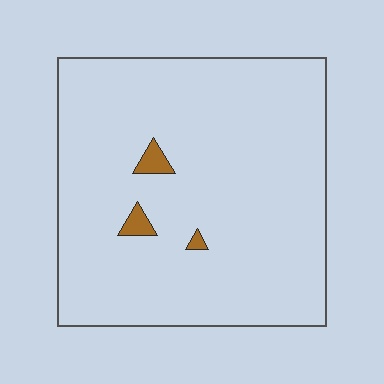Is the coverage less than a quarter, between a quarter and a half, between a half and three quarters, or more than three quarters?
Less than a quarter.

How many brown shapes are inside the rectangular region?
3.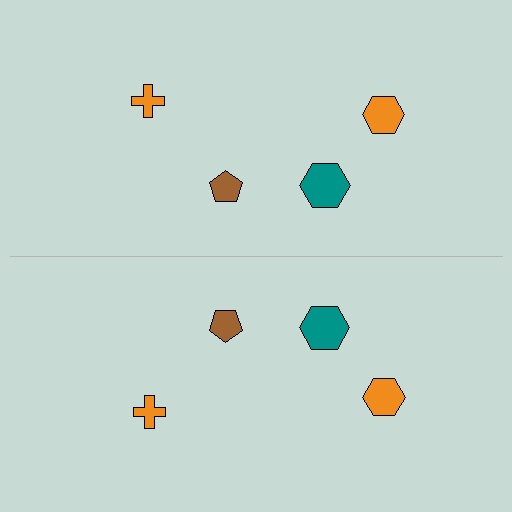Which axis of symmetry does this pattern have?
The pattern has a horizontal axis of symmetry running through the center of the image.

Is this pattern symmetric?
Yes, this pattern has bilateral (reflection) symmetry.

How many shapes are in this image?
There are 8 shapes in this image.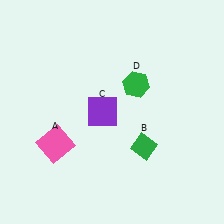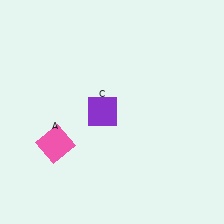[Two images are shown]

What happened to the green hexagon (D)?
The green hexagon (D) was removed in Image 2. It was in the top-right area of Image 1.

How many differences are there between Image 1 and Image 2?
There are 2 differences between the two images.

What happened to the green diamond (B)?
The green diamond (B) was removed in Image 2. It was in the bottom-right area of Image 1.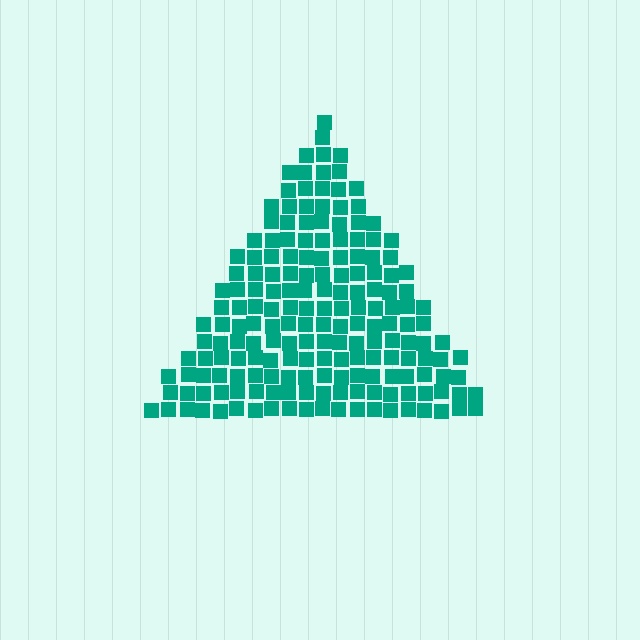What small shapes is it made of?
It is made of small squares.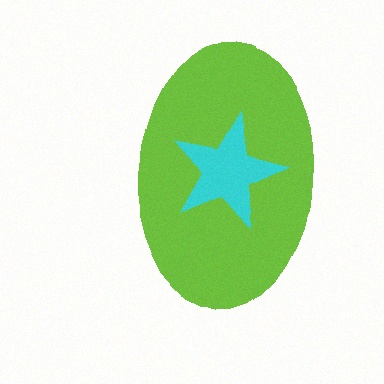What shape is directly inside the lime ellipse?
The cyan star.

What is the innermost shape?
The cyan star.